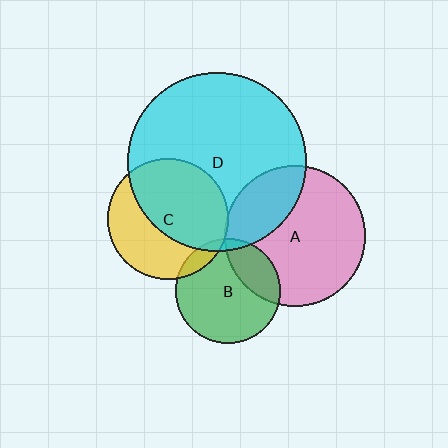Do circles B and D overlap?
Yes.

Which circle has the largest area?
Circle D (cyan).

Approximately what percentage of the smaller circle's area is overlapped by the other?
Approximately 5%.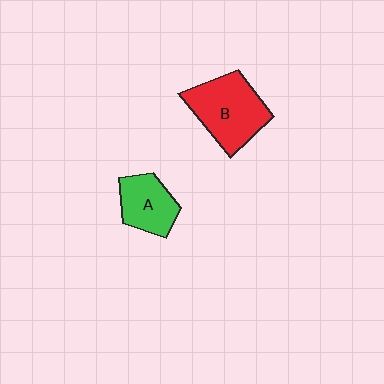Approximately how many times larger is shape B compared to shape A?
Approximately 1.5 times.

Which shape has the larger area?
Shape B (red).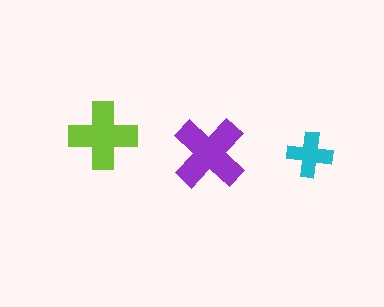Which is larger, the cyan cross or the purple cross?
The purple one.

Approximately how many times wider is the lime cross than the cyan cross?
About 1.5 times wider.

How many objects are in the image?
There are 3 objects in the image.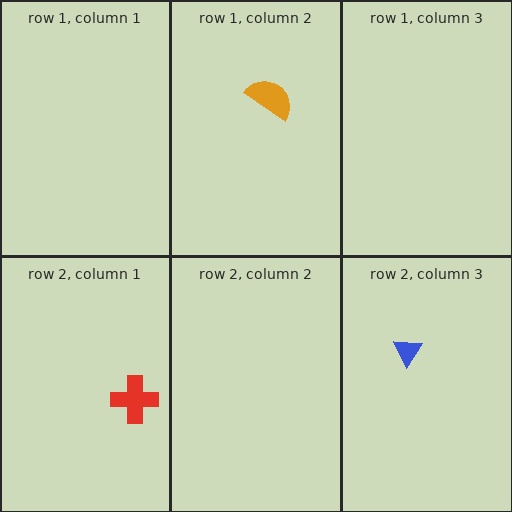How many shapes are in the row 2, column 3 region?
1.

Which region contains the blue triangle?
The row 2, column 3 region.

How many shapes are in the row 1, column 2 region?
1.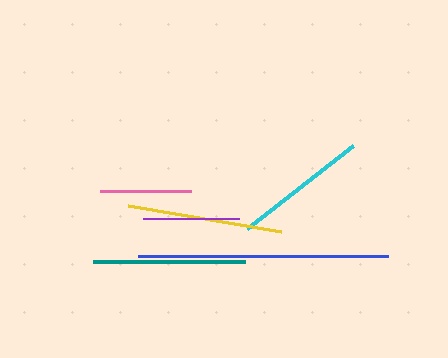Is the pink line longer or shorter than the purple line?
The purple line is longer than the pink line.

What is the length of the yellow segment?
The yellow segment is approximately 155 pixels long.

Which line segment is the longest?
The blue line is the longest at approximately 251 pixels.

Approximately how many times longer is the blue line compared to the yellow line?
The blue line is approximately 1.6 times the length of the yellow line.